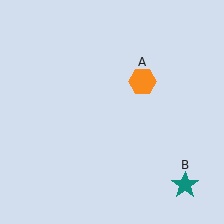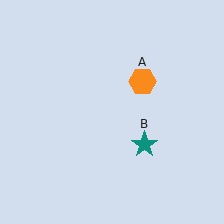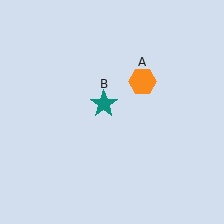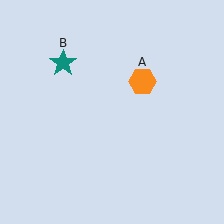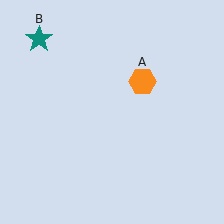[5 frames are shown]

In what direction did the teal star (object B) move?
The teal star (object B) moved up and to the left.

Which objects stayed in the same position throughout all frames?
Orange hexagon (object A) remained stationary.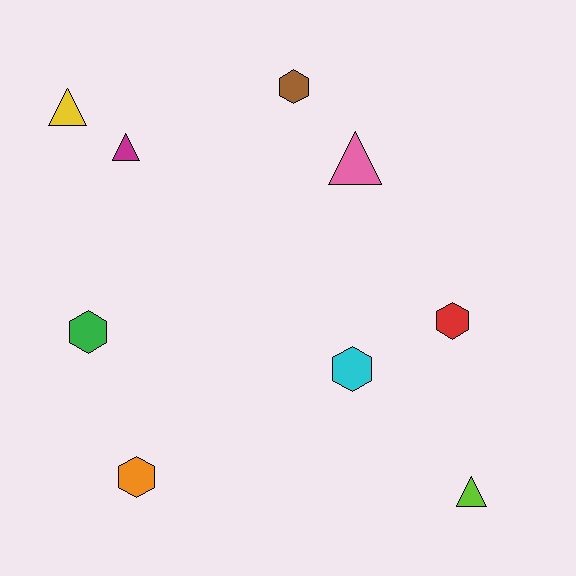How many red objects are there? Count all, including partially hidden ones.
There is 1 red object.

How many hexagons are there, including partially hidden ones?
There are 5 hexagons.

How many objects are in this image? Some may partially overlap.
There are 9 objects.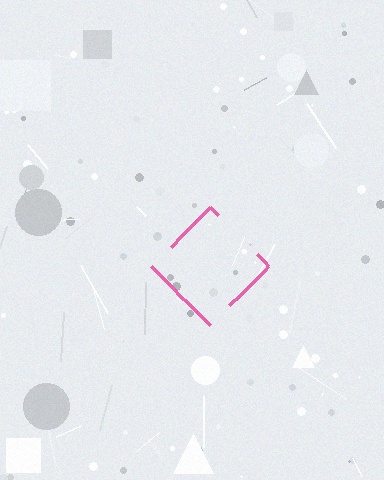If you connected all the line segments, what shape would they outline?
They would outline a diamond.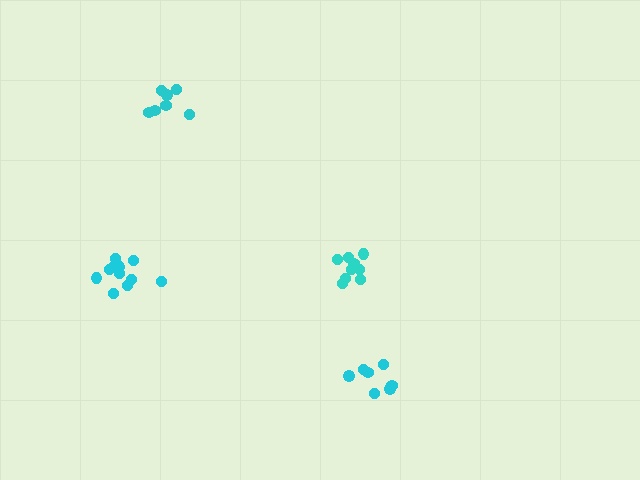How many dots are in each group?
Group 1: 7 dots, Group 2: 9 dots, Group 3: 7 dots, Group 4: 11 dots (34 total).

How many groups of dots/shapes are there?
There are 4 groups.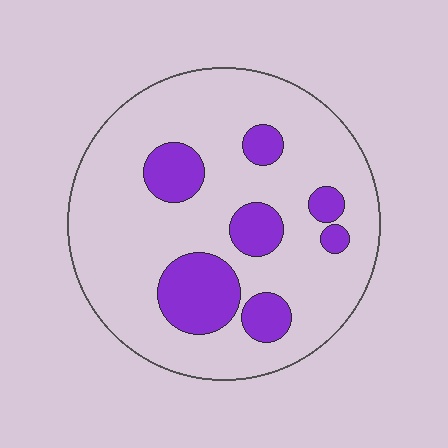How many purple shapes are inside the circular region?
7.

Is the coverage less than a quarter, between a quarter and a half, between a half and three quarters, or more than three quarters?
Less than a quarter.